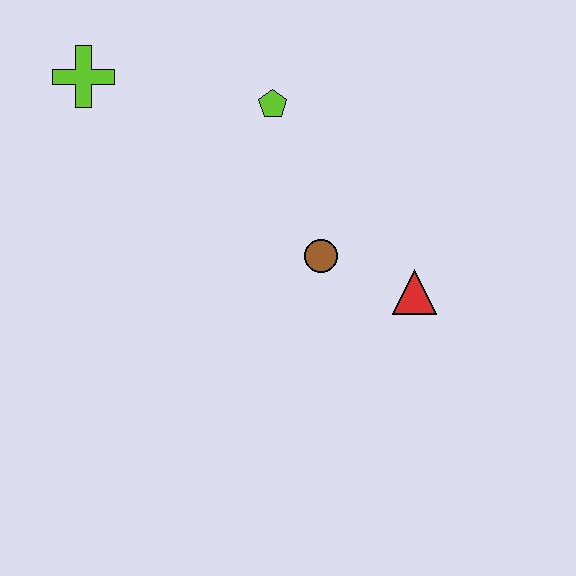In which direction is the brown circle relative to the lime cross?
The brown circle is to the right of the lime cross.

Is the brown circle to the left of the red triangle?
Yes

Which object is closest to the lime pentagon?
The brown circle is closest to the lime pentagon.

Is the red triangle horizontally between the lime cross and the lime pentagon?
No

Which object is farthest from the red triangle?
The lime cross is farthest from the red triangle.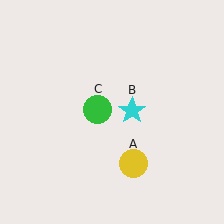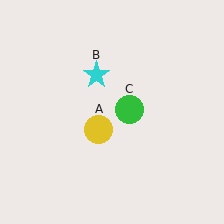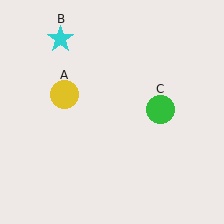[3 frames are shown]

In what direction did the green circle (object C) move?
The green circle (object C) moved right.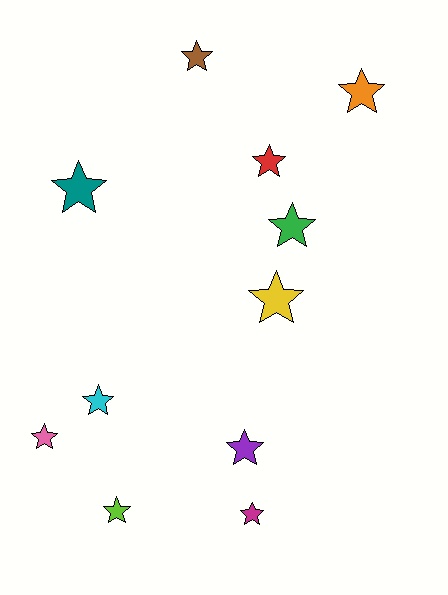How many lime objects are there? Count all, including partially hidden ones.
There is 1 lime object.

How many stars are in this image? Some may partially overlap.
There are 11 stars.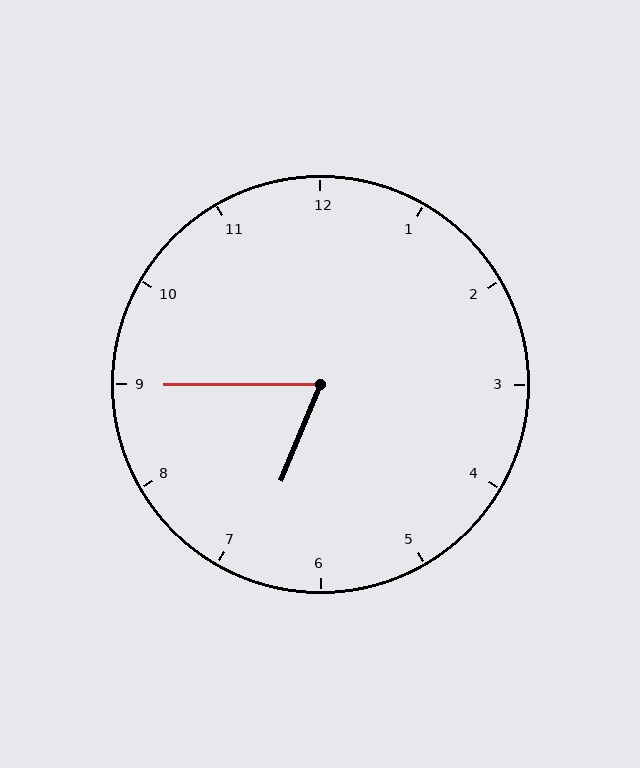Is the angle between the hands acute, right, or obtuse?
It is acute.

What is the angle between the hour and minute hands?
Approximately 68 degrees.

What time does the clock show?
6:45.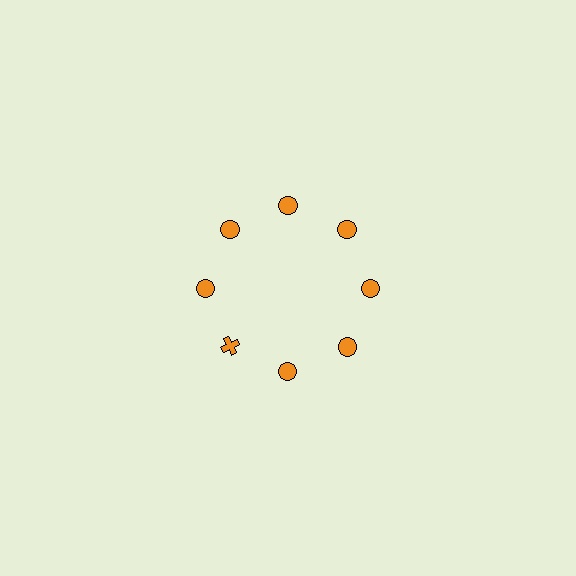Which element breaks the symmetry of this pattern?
The orange cross at roughly the 8 o'clock position breaks the symmetry. All other shapes are orange circles.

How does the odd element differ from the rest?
It has a different shape: cross instead of circle.